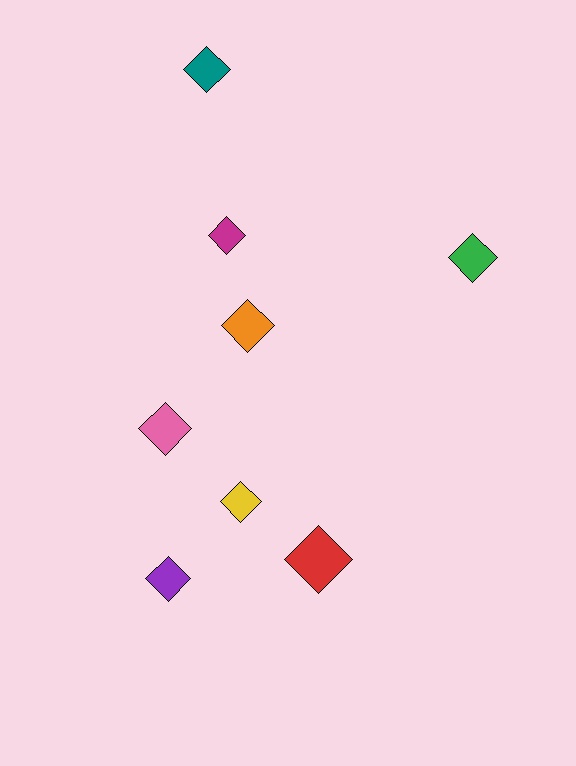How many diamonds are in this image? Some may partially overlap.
There are 8 diamonds.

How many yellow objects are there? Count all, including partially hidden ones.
There is 1 yellow object.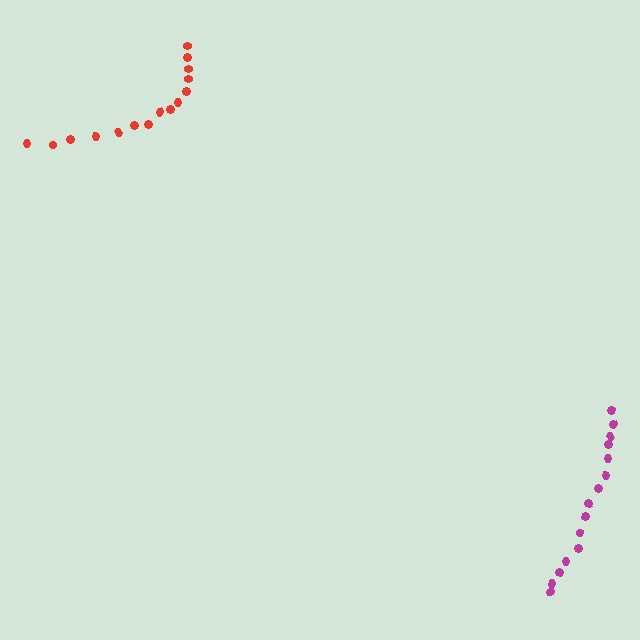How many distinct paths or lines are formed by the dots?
There are 2 distinct paths.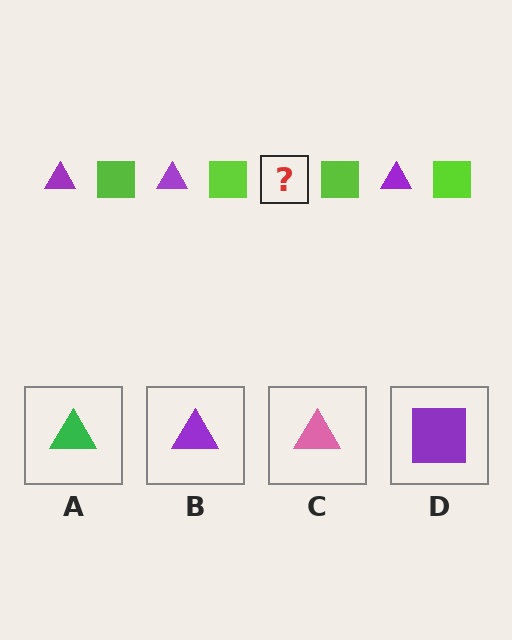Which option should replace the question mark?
Option B.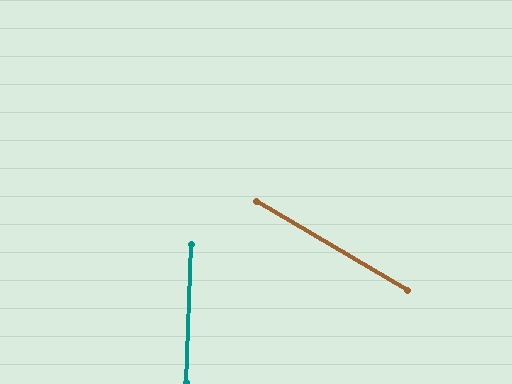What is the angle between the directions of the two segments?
Approximately 62 degrees.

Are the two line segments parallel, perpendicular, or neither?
Neither parallel nor perpendicular — they differ by about 62°.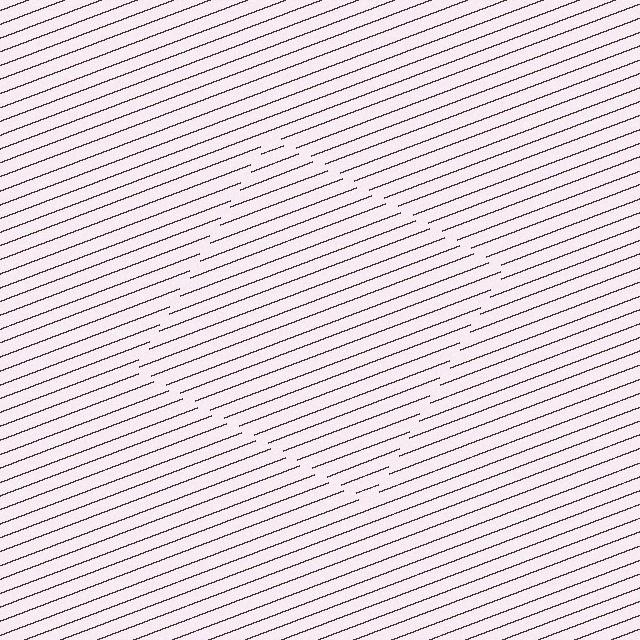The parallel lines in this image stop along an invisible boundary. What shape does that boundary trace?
An illusory square. The interior of the shape contains the same grating, shifted by half a period — the contour is defined by the phase discontinuity where line-ends from the inner and outer gratings abut.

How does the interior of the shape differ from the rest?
The interior of the shape contains the same grating, shifted by half a period — the contour is defined by the phase discontinuity where line-ends from the inner and outer gratings abut.